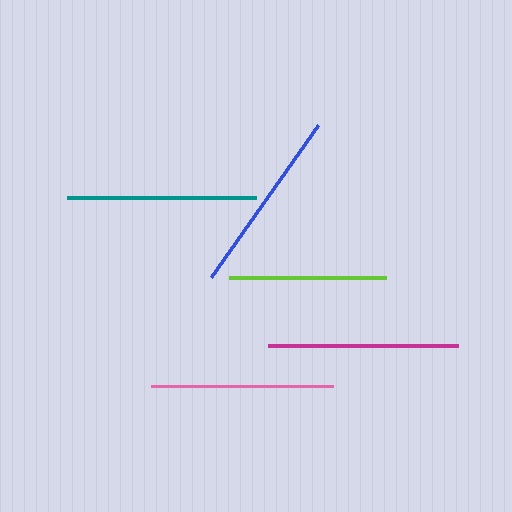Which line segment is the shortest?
The lime line is the shortest at approximately 157 pixels.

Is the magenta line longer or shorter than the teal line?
The magenta line is longer than the teal line.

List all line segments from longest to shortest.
From longest to shortest: magenta, teal, blue, pink, lime.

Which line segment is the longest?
The magenta line is the longest at approximately 190 pixels.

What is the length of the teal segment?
The teal segment is approximately 189 pixels long.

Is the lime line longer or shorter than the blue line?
The blue line is longer than the lime line.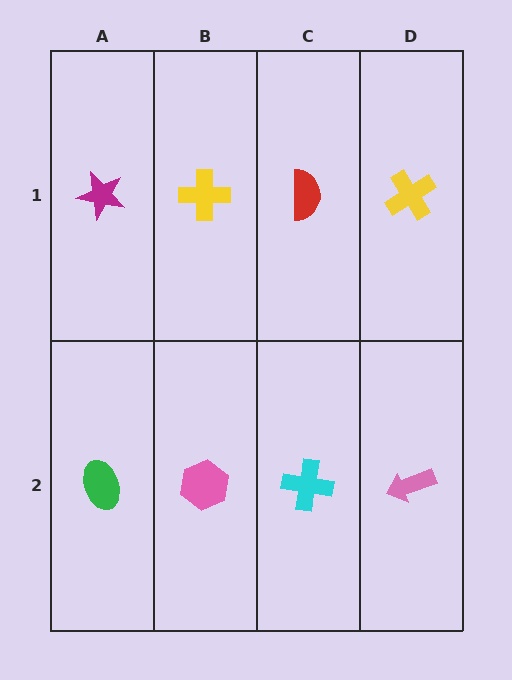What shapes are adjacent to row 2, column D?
A yellow cross (row 1, column D), a cyan cross (row 2, column C).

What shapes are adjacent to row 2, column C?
A red semicircle (row 1, column C), a pink hexagon (row 2, column B), a pink arrow (row 2, column D).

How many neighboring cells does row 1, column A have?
2.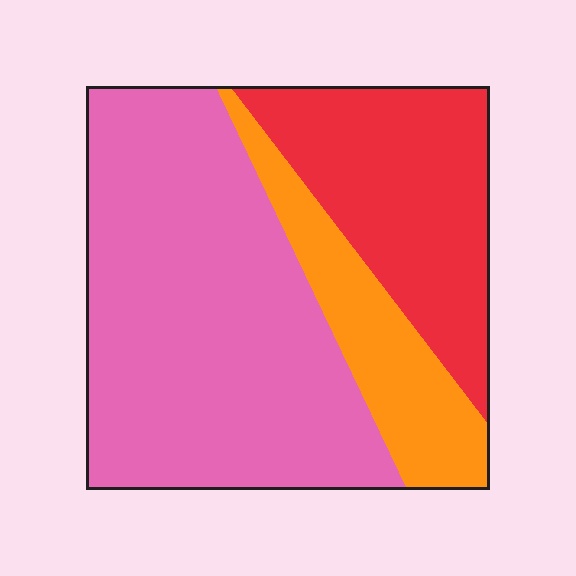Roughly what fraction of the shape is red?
Red covers around 25% of the shape.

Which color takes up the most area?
Pink, at roughly 55%.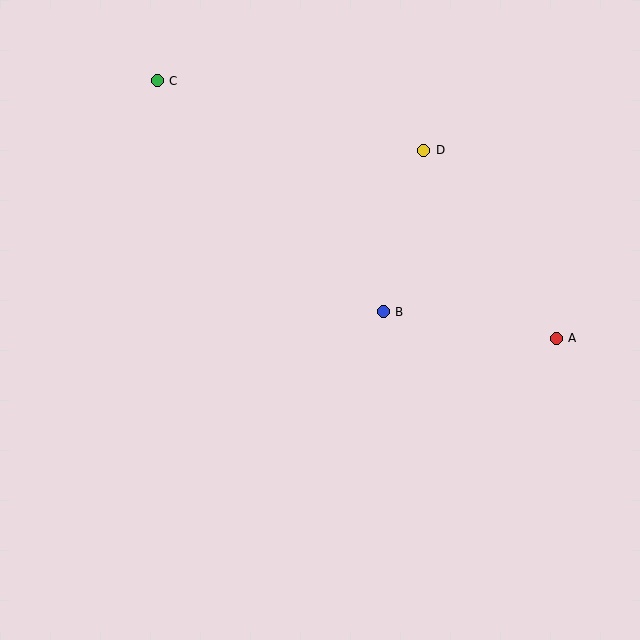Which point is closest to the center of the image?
Point B at (383, 312) is closest to the center.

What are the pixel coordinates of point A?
Point A is at (556, 338).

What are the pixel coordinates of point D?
Point D is at (424, 150).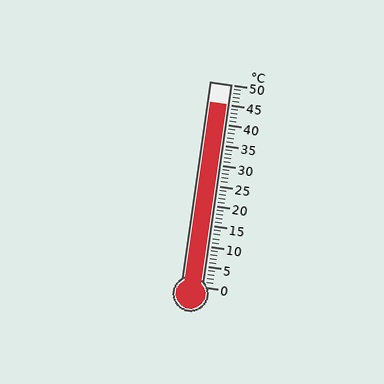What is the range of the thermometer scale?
The thermometer scale ranges from 0°C to 50°C.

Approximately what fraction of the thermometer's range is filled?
The thermometer is filled to approximately 90% of its range.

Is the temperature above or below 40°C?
The temperature is above 40°C.